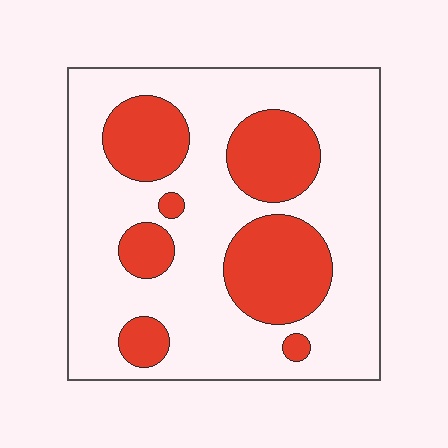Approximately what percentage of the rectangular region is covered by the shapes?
Approximately 30%.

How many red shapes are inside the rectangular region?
7.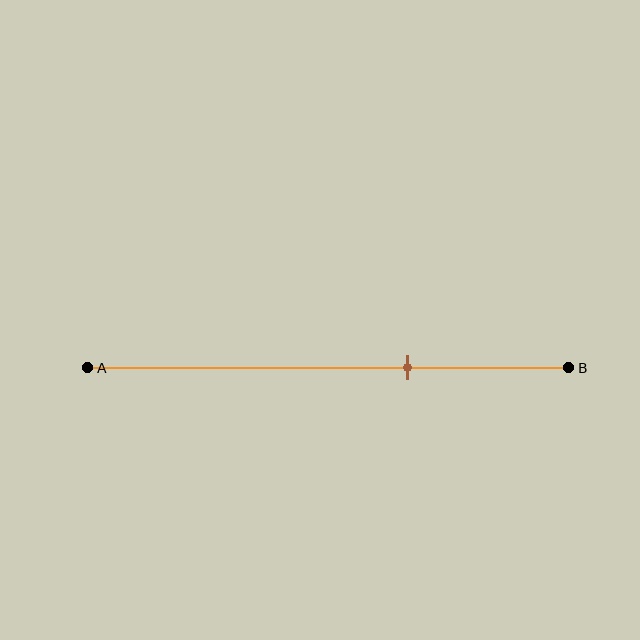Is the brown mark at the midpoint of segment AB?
No, the mark is at about 65% from A, not at the 50% midpoint.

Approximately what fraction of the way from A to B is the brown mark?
The brown mark is approximately 65% of the way from A to B.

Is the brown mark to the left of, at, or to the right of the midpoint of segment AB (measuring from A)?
The brown mark is to the right of the midpoint of segment AB.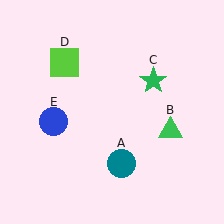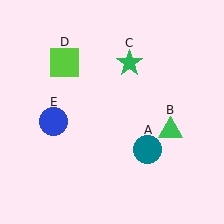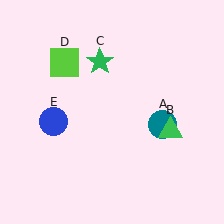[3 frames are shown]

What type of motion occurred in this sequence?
The teal circle (object A), green star (object C) rotated counterclockwise around the center of the scene.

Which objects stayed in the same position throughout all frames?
Green triangle (object B) and lime square (object D) and blue circle (object E) remained stationary.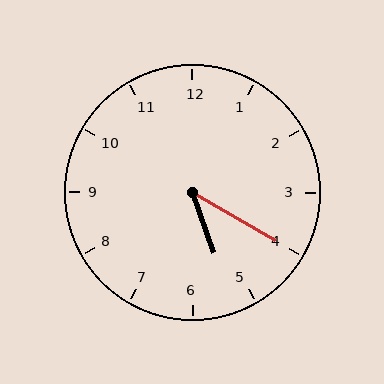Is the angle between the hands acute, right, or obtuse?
It is acute.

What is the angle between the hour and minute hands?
Approximately 40 degrees.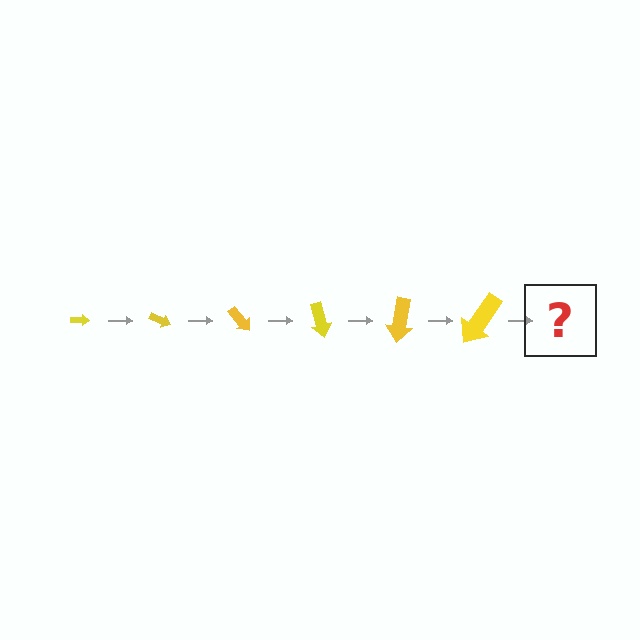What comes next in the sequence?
The next element should be an arrow, larger than the previous one and rotated 150 degrees from the start.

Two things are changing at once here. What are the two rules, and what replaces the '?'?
The two rules are that the arrow grows larger each step and it rotates 25 degrees each step. The '?' should be an arrow, larger than the previous one and rotated 150 degrees from the start.